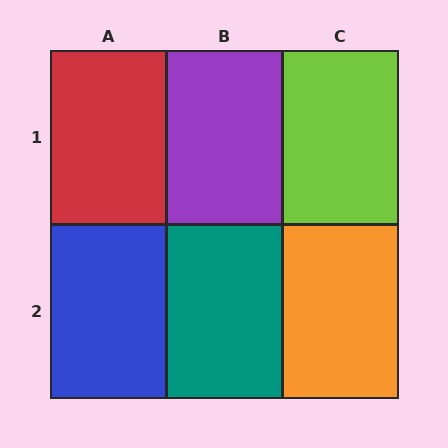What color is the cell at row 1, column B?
Purple.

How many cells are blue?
1 cell is blue.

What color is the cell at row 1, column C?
Lime.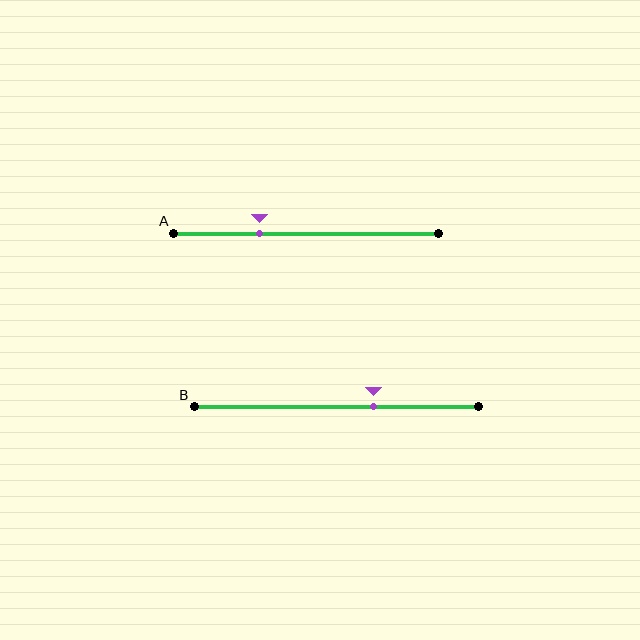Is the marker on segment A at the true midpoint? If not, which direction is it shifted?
No, the marker on segment A is shifted to the left by about 18% of the segment length.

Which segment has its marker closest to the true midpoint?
Segment B has its marker closest to the true midpoint.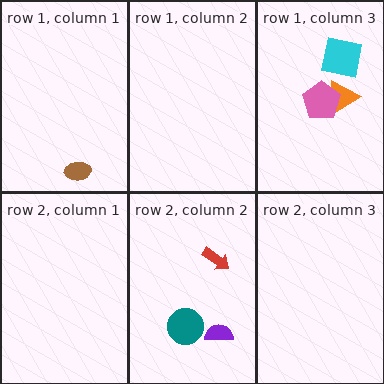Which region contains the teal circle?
The row 2, column 2 region.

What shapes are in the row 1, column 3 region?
The orange triangle, the cyan square, the pink pentagon.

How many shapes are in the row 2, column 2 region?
3.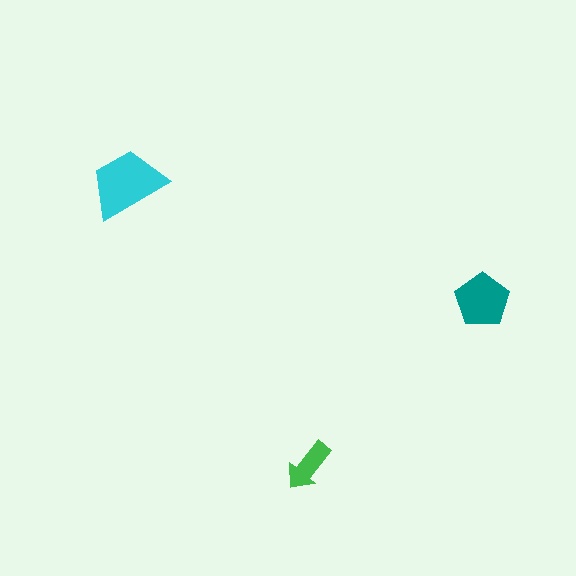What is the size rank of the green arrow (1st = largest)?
3rd.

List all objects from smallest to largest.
The green arrow, the teal pentagon, the cyan trapezoid.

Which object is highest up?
The cyan trapezoid is topmost.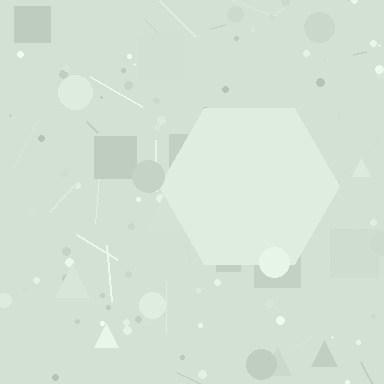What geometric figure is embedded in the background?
A hexagon is embedded in the background.